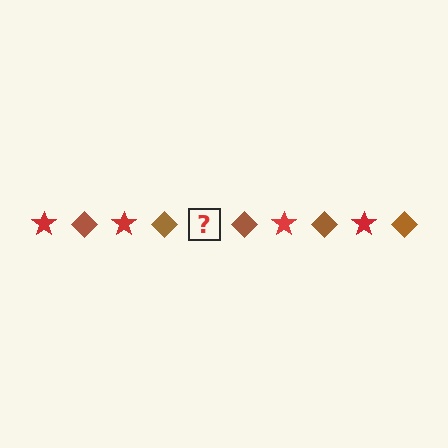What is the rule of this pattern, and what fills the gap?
The rule is that the pattern alternates between red star and brown diamond. The gap should be filled with a red star.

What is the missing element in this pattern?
The missing element is a red star.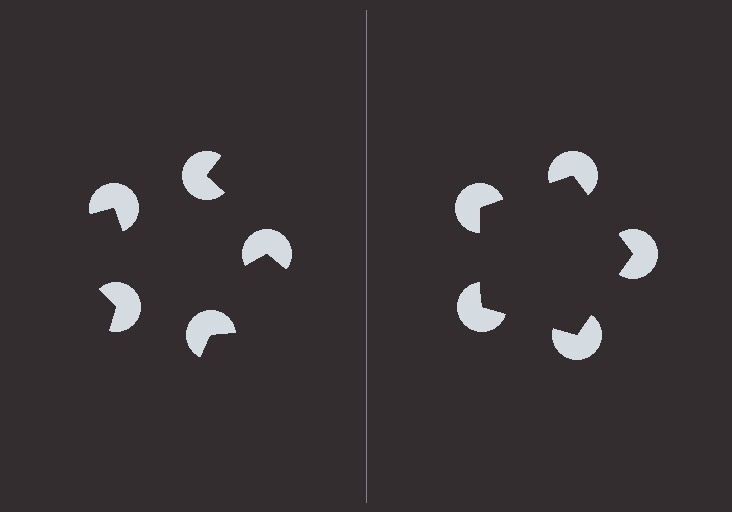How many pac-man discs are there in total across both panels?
10 — 5 on each side.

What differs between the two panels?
The pac-man discs are positioned identically on both sides; only the wedge orientations differ. On the right they align to a pentagon; on the left they are misaligned.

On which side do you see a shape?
An illusory pentagon appears on the right side. On the left side the wedge cuts are rotated, so no coherent shape forms.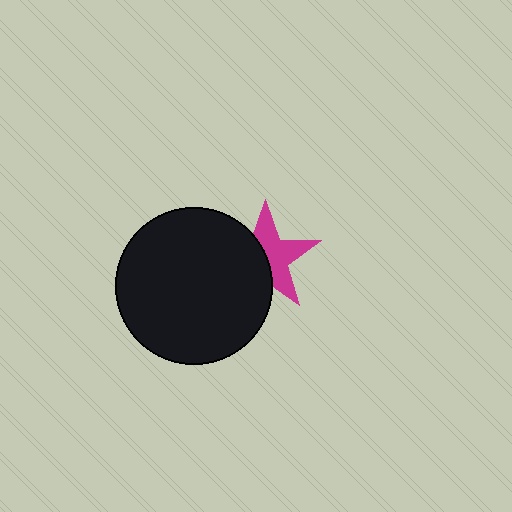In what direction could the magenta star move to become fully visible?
The magenta star could move right. That would shift it out from behind the black circle entirely.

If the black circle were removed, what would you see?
You would see the complete magenta star.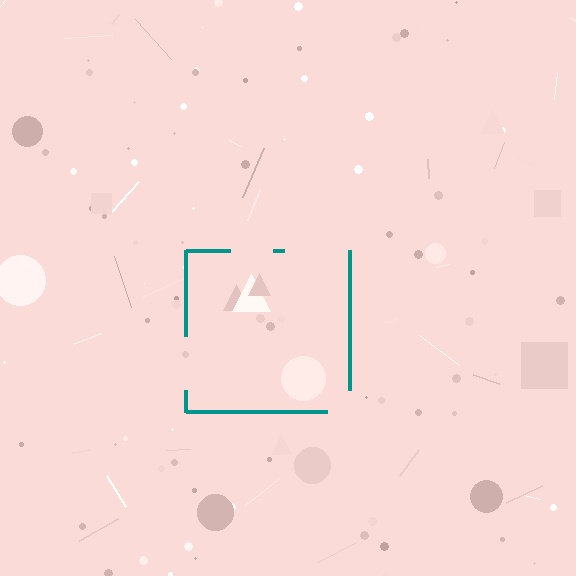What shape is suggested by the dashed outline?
The dashed outline suggests a square.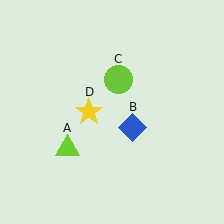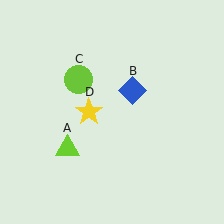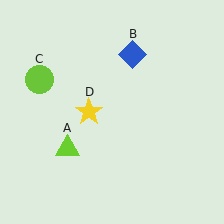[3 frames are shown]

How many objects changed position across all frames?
2 objects changed position: blue diamond (object B), lime circle (object C).